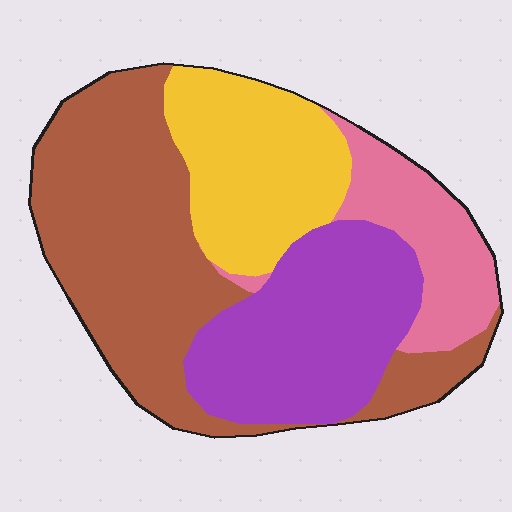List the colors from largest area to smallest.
From largest to smallest: brown, purple, yellow, pink.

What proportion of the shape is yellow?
Yellow takes up about one fifth (1/5) of the shape.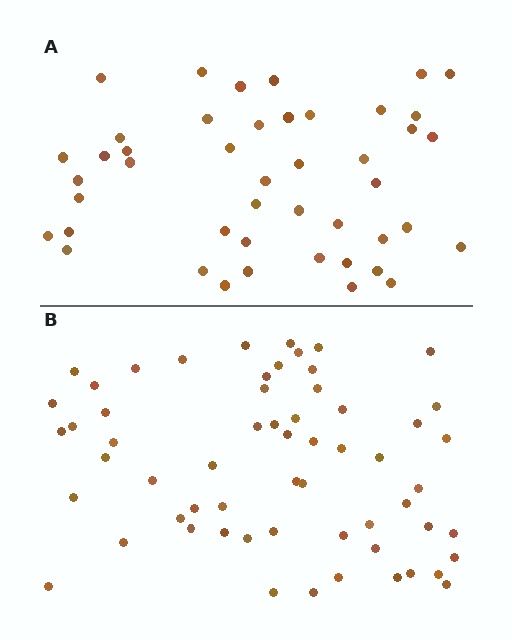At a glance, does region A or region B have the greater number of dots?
Region B (the bottom region) has more dots.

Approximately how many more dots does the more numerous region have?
Region B has approximately 15 more dots than region A.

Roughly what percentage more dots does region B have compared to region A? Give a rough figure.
About 35% more.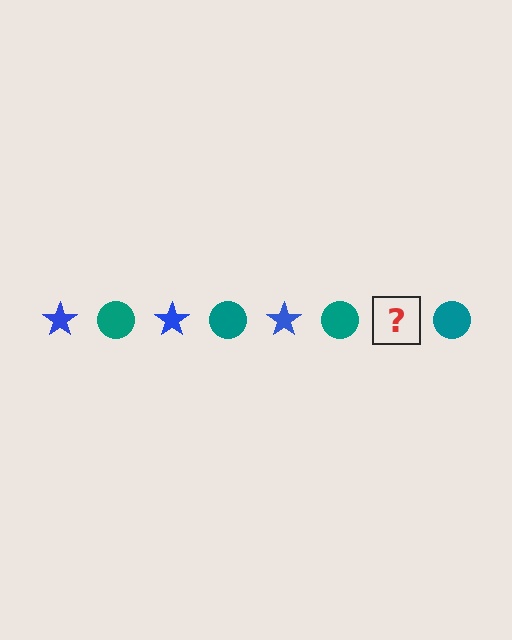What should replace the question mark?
The question mark should be replaced with a blue star.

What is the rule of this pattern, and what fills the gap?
The rule is that the pattern alternates between blue star and teal circle. The gap should be filled with a blue star.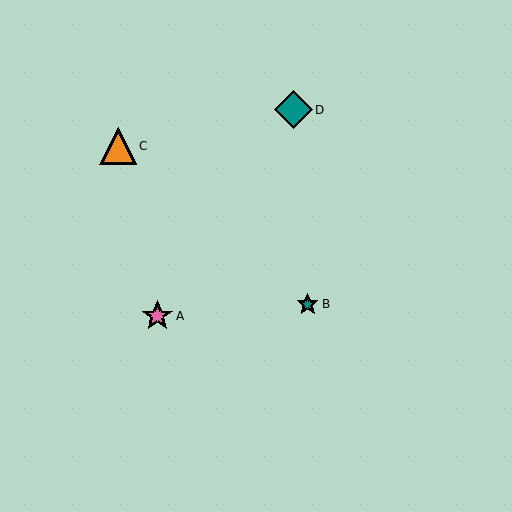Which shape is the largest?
The teal diamond (labeled D) is the largest.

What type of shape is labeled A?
Shape A is a pink star.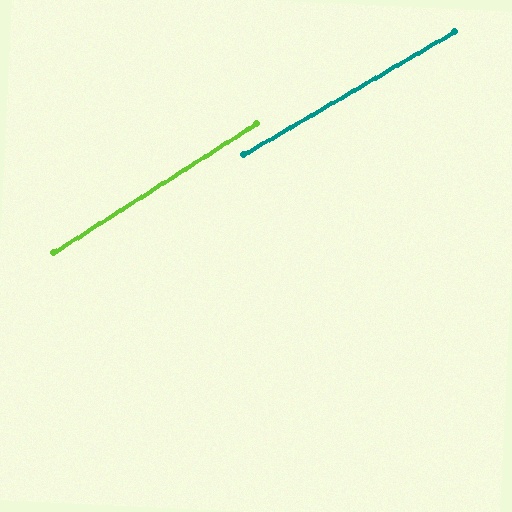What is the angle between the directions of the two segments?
Approximately 2 degrees.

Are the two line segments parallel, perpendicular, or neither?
Parallel — their directions differ by only 1.9°.